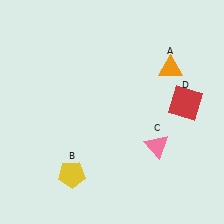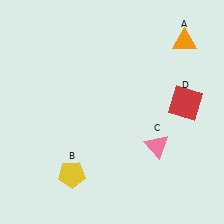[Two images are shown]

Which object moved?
The orange triangle (A) moved up.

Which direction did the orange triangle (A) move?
The orange triangle (A) moved up.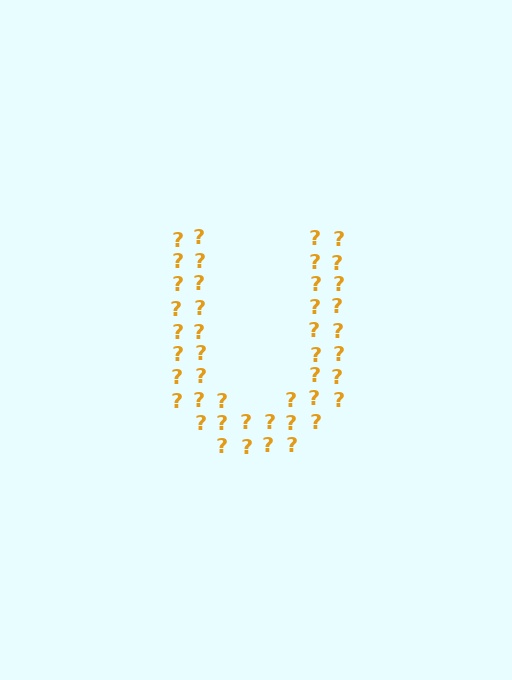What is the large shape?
The large shape is the letter U.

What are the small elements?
The small elements are question marks.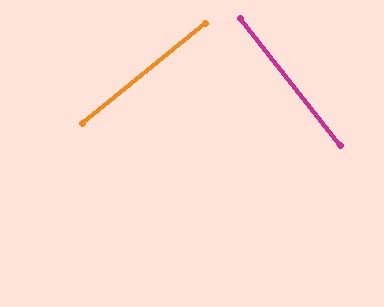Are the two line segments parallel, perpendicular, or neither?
Perpendicular — they meet at approximately 89°.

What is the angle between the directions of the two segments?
Approximately 89 degrees.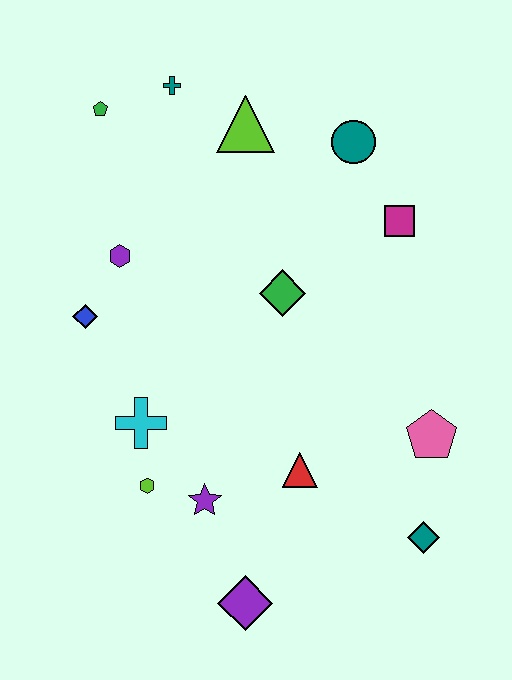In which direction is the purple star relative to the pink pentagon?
The purple star is to the left of the pink pentagon.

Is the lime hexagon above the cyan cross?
No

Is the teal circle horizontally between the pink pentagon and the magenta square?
No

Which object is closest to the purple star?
The lime hexagon is closest to the purple star.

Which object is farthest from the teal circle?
The purple diamond is farthest from the teal circle.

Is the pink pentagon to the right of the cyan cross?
Yes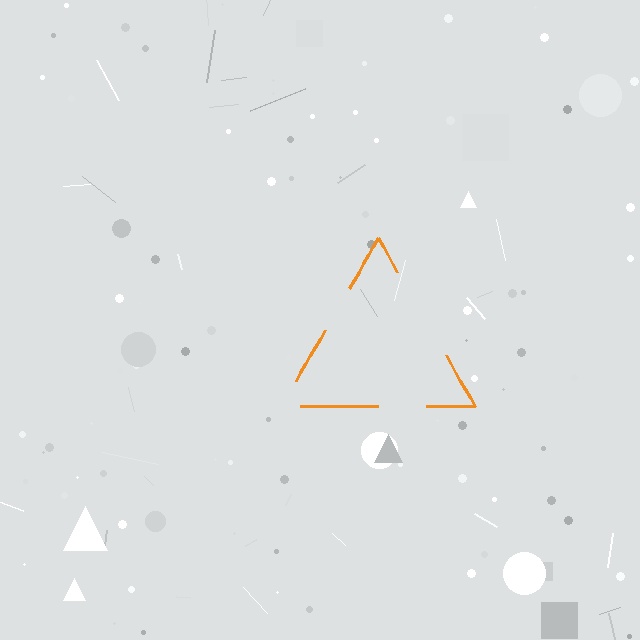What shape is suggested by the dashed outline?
The dashed outline suggests a triangle.